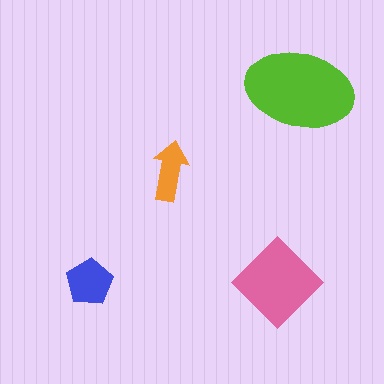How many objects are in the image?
There are 4 objects in the image.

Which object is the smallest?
The orange arrow.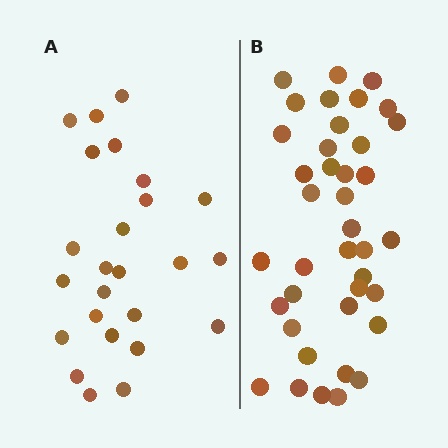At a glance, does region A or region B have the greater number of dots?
Region B (the right region) has more dots.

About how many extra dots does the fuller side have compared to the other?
Region B has approximately 15 more dots than region A.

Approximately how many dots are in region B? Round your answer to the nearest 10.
About 40 dots. (The exact count is 39, which rounds to 40.)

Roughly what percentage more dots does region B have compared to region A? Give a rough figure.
About 55% more.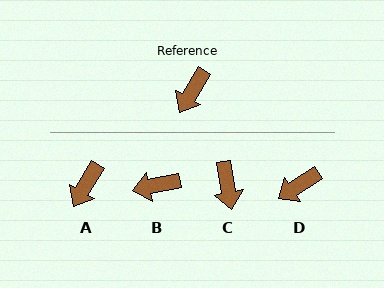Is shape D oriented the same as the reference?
No, it is off by about 26 degrees.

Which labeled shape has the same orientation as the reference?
A.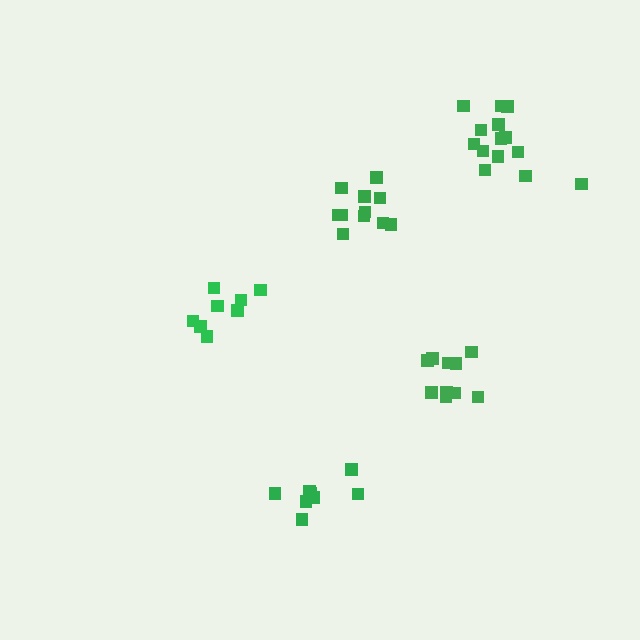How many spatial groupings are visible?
There are 5 spatial groupings.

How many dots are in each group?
Group 1: 10 dots, Group 2: 8 dots, Group 3: 11 dots, Group 4: 14 dots, Group 5: 8 dots (51 total).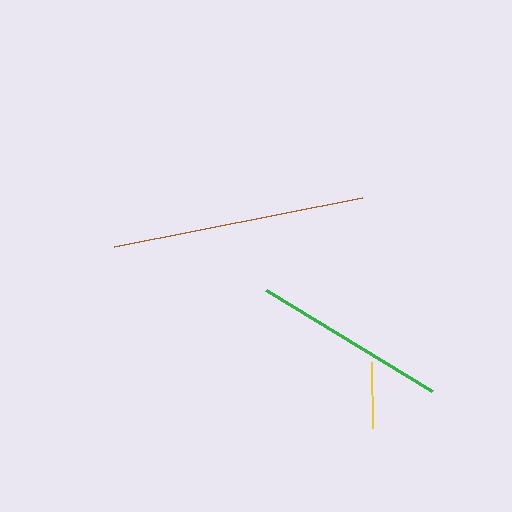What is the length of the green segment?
The green segment is approximately 194 pixels long.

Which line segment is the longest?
The brown line is the longest at approximately 253 pixels.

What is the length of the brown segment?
The brown segment is approximately 253 pixels long.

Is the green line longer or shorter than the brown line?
The brown line is longer than the green line.